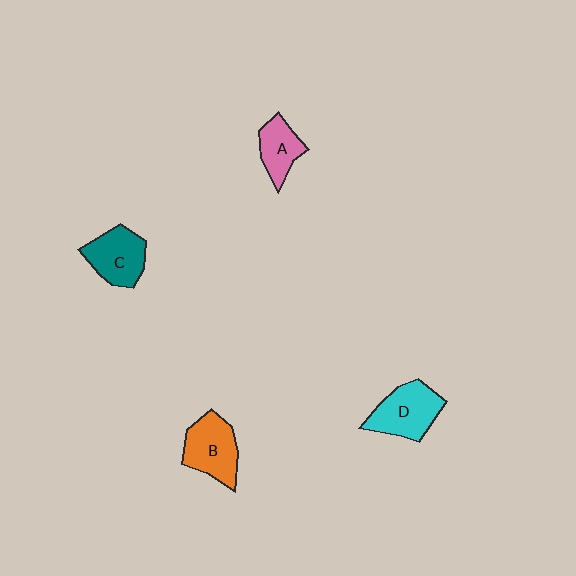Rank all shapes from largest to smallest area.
From largest to smallest: D (cyan), B (orange), C (teal), A (pink).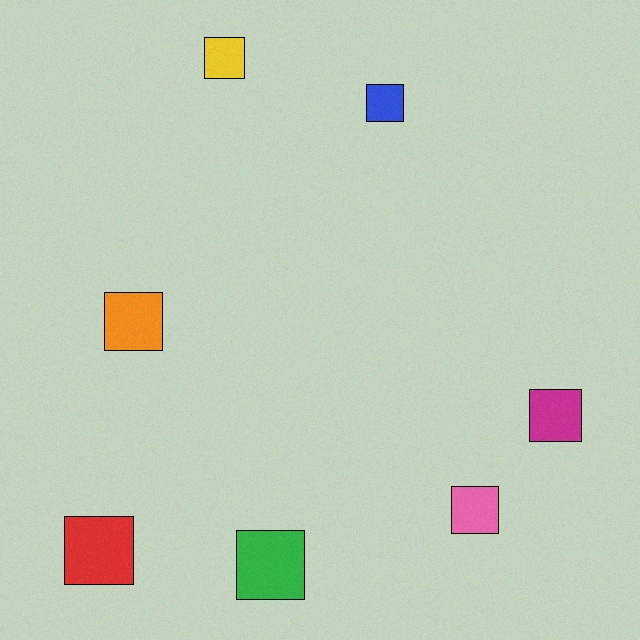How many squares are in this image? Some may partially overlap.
There are 7 squares.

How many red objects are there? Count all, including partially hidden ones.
There is 1 red object.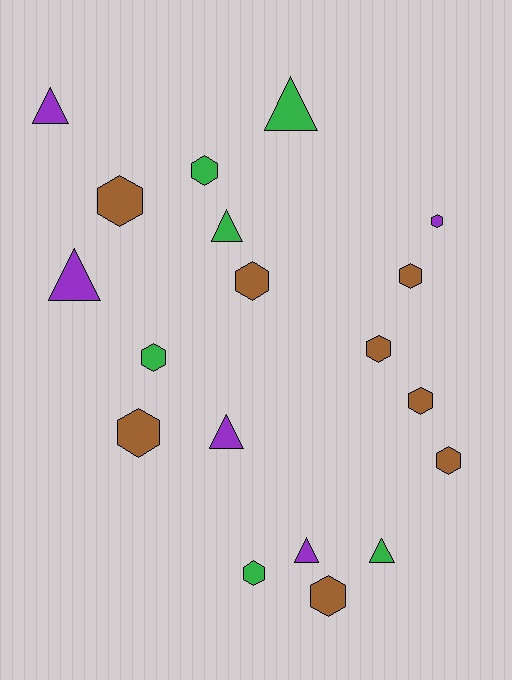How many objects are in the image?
There are 19 objects.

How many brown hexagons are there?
There are 8 brown hexagons.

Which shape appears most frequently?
Hexagon, with 12 objects.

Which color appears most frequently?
Brown, with 8 objects.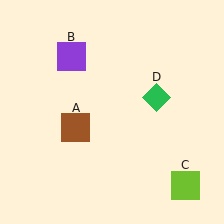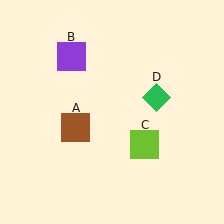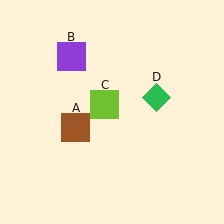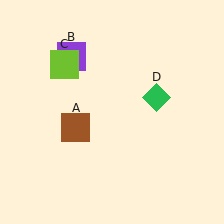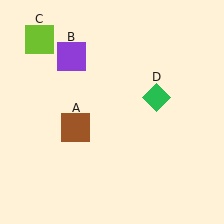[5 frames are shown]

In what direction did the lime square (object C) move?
The lime square (object C) moved up and to the left.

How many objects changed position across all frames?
1 object changed position: lime square (object C).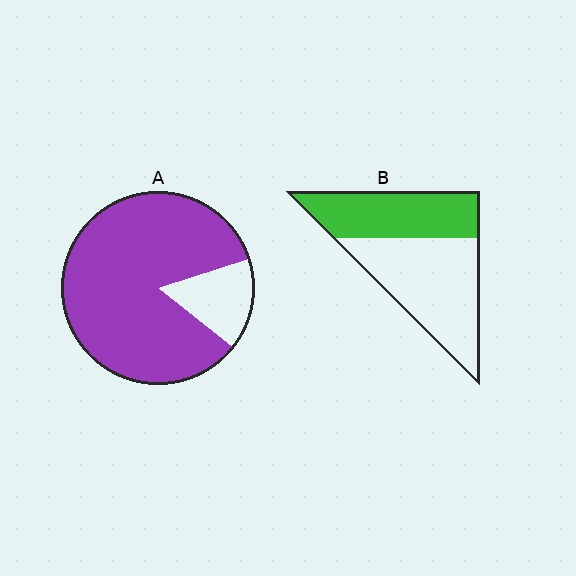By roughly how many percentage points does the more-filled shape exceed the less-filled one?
By roughly 40 percentage points (A over B).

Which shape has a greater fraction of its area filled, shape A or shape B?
Shape A.